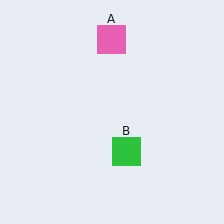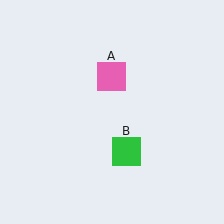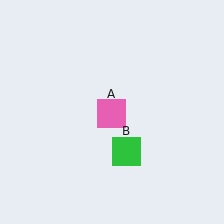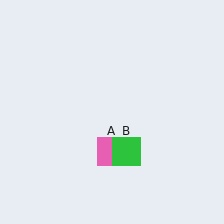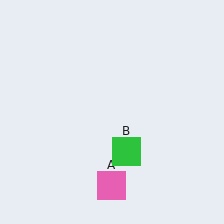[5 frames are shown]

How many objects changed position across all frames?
1 object changed position: pink square (object A).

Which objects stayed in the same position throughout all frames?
Green square (object B) remained stationary.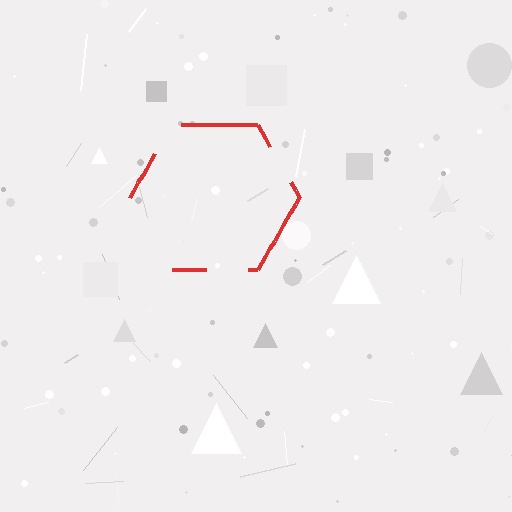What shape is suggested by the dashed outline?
The dashed outline suggests a hexagon.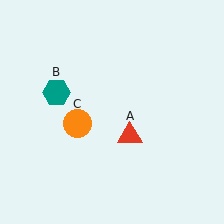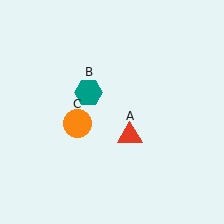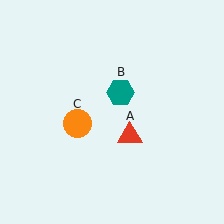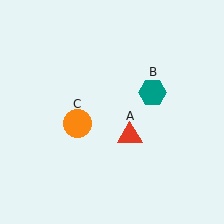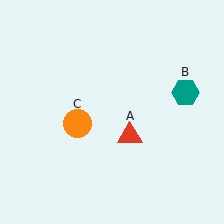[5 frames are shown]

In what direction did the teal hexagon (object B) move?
The teal hexagon (object B) moved right.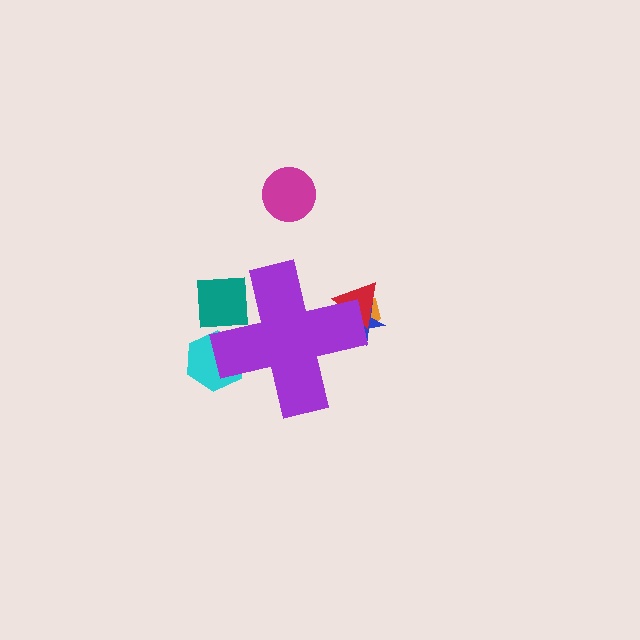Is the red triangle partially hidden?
Yes, the red triangle is partially hidden behind the purple cross.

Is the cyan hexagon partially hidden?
Yes, the cyan hexagon is partially hidden behind the purple cross.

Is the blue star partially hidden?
Yes, the blue star is partially hidden behind the purple cross.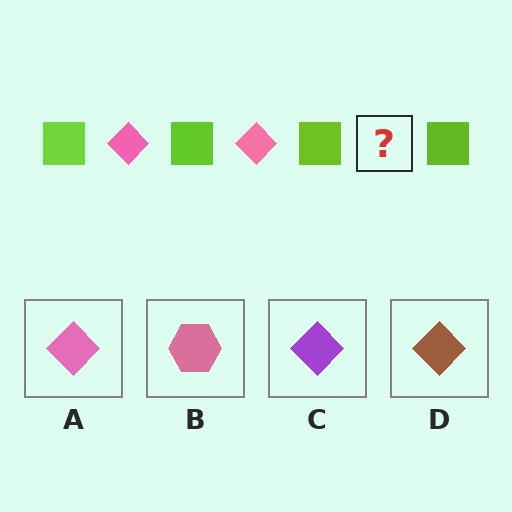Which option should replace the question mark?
Option A.